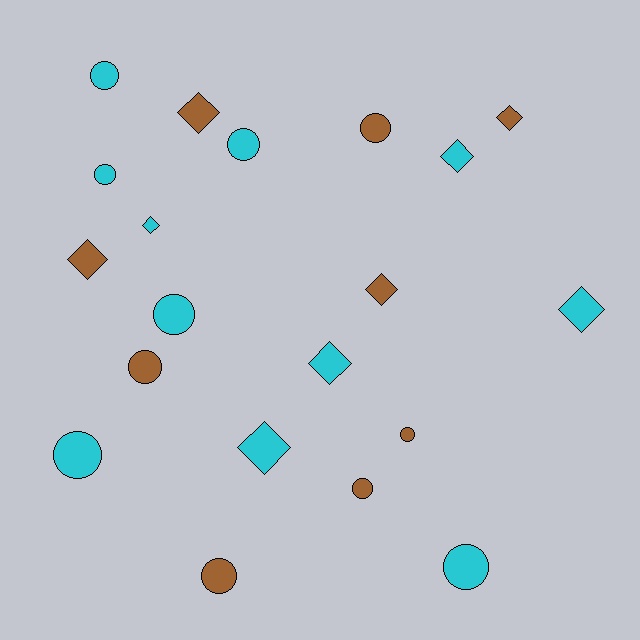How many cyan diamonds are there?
There are 5 cyan diamonds.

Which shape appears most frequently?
Circle, with 11 objects.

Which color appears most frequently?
Cyan, with 11 objects.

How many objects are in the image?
There are 20 objects.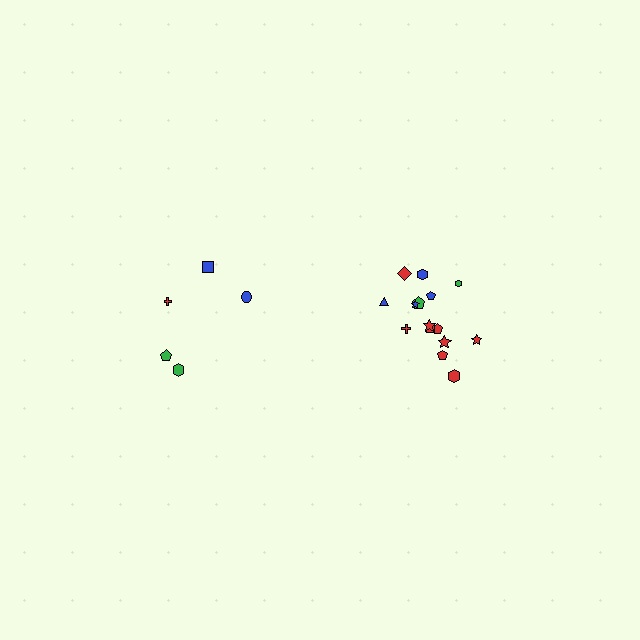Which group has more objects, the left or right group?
The right group.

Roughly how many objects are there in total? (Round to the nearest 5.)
Roughly 20 objects in total.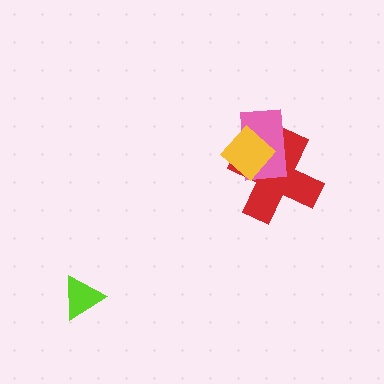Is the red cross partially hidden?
Yes, it is partially covered by another shape.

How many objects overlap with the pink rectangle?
2 objects overlap with the pink rectangle.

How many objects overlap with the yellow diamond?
2 objects overlap with the yellow diamond.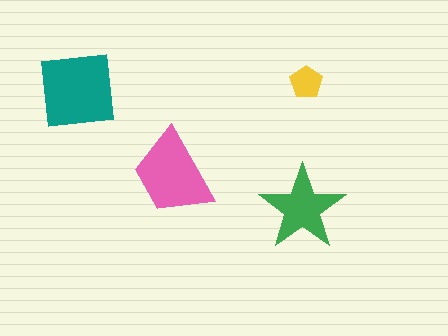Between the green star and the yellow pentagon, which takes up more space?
The green star.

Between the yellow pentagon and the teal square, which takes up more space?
The teal square.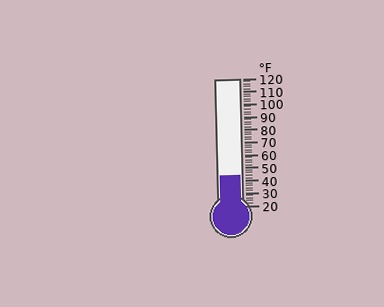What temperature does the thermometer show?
The thermometer shows approximately 44°F.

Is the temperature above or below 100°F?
The temperature is below 100°F.